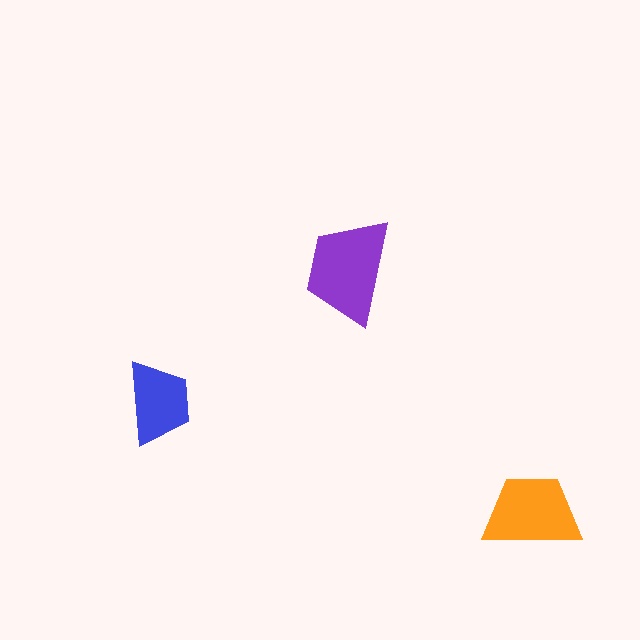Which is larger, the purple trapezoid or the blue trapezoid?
The purple one.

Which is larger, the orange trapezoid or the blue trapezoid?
The orange one.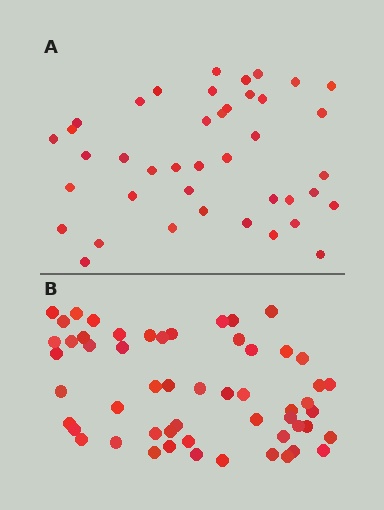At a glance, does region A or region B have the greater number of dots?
Region B (the bottom region) has more dots.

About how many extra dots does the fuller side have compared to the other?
Region B has approximately 15 more dots than region A.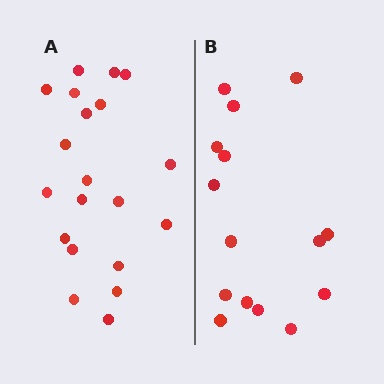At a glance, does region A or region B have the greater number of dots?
Region A (the left region) has more dots.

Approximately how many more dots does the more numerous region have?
Region A has about 5 more dots than region B.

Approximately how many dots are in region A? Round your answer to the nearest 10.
About 20 dots.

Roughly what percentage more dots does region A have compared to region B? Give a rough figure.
About 35% more.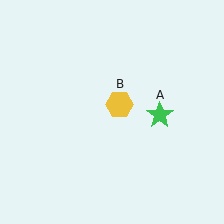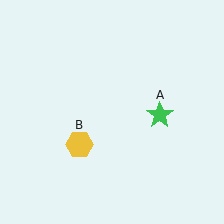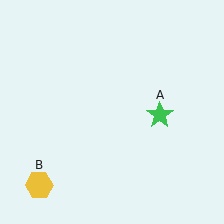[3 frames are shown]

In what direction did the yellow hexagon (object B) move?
The yellow hexagon (object B) moved down and to the left.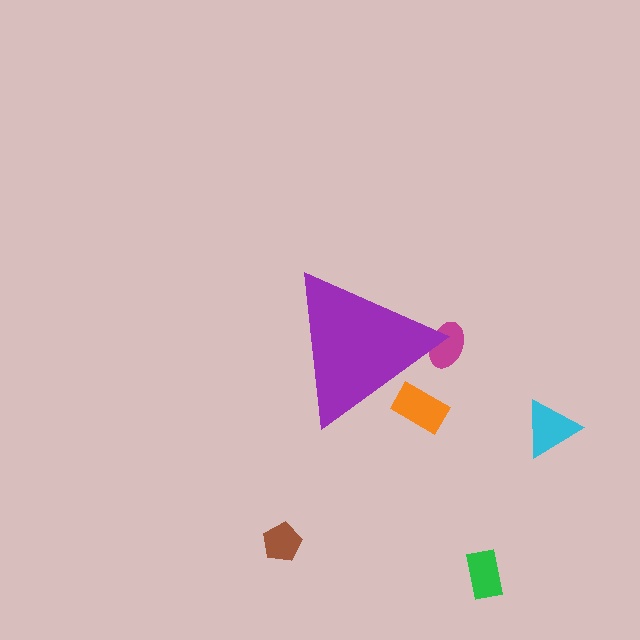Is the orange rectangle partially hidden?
Yes, the orange rectangle is partially hidden behind the purple triangle.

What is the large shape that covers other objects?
A purple triangle.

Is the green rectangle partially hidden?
No, the green rectangle is fully visible.